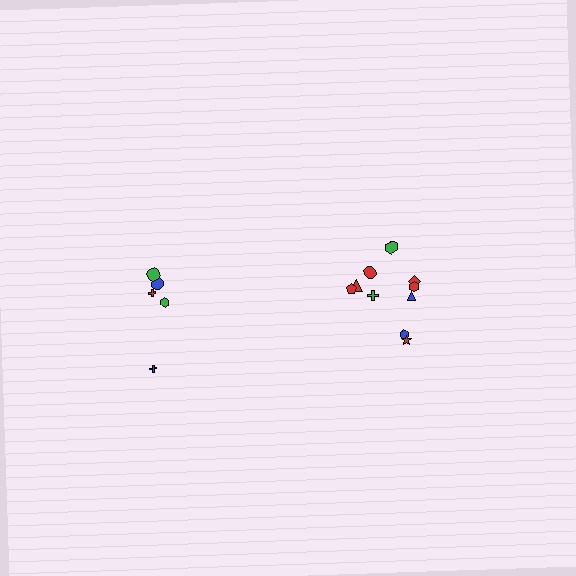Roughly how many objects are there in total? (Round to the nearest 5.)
Roughly 15 objects in total.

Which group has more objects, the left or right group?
The right group.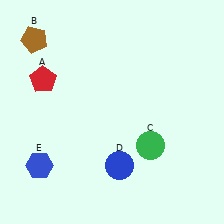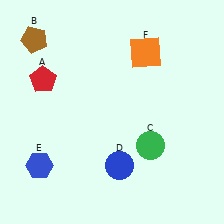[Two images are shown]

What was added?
An orange square (F) was added in Image 2.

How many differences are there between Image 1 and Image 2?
There is 1 difference between the two images.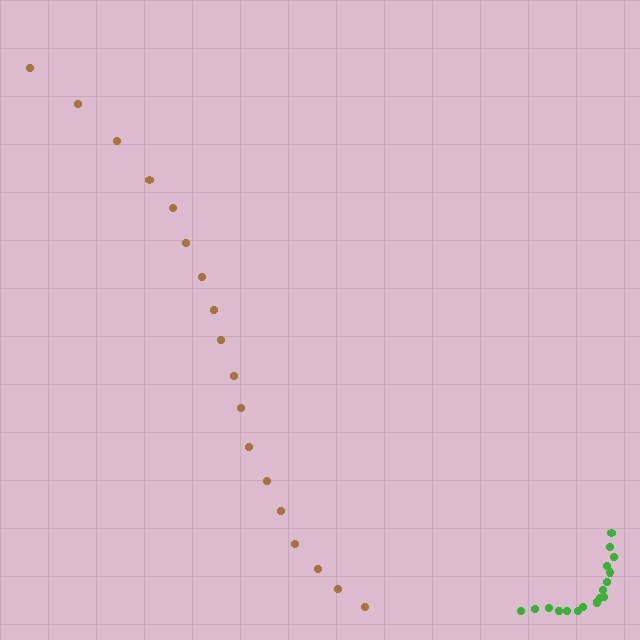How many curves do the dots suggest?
There are 2 distinct paths.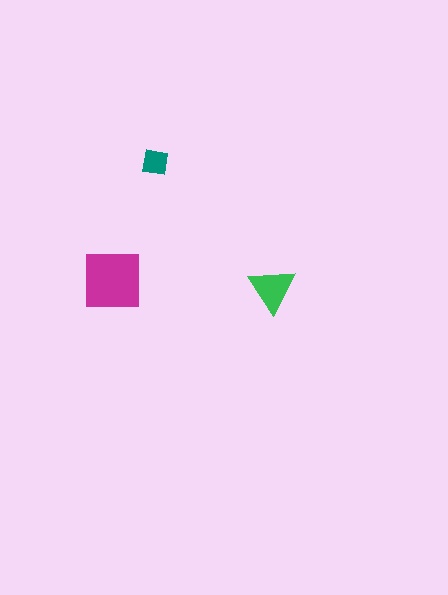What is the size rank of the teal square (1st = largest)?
3rd.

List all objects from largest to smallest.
The magenta square, the green triangle, the teal square.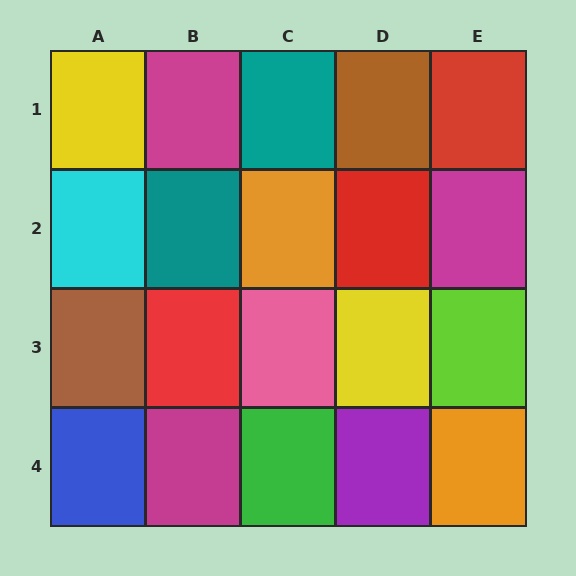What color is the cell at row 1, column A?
Yellow.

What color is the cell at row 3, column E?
Lime.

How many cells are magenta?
3 cells are magenta.